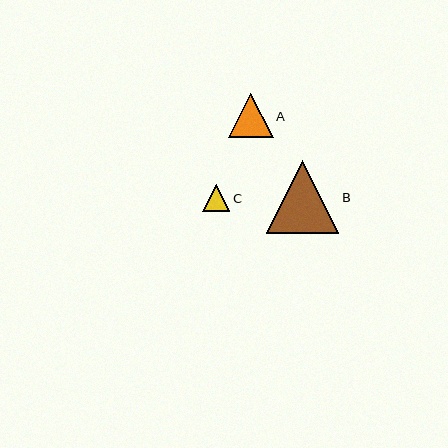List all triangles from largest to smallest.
From largest to smallest: B, A, C.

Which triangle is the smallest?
Triangle C is the smallest with a size of approximately 27 pixels.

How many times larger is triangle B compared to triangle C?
Triangle B is approximately 2.7 times the size of triangle C.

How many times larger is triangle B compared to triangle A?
Triangle B is approximately 1.6 times the size of triangle A.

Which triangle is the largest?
Triangle B is the largest with a size of approximately 73 pixels.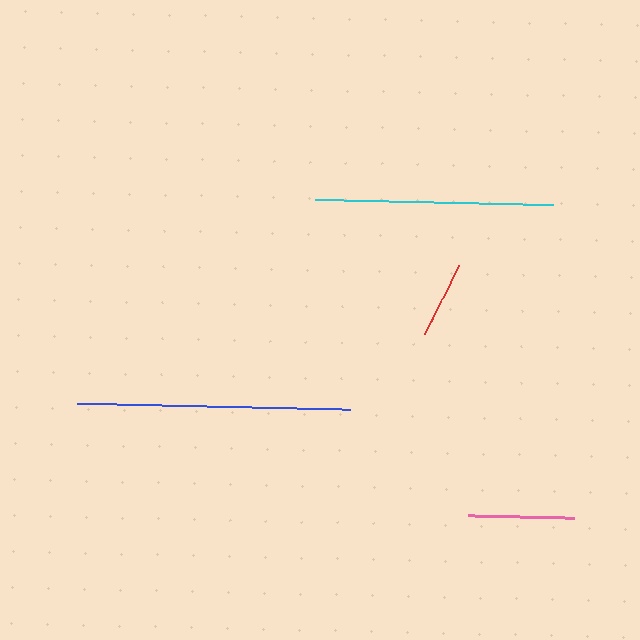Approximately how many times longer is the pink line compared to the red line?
The pink line is approximately 1.4 times the length of the red line.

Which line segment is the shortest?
The red line is the shortest at approximately 78 pixels.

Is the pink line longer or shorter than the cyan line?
The cyan line is longer than the pink line.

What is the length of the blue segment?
The blue segment is approximately 273 pixels long.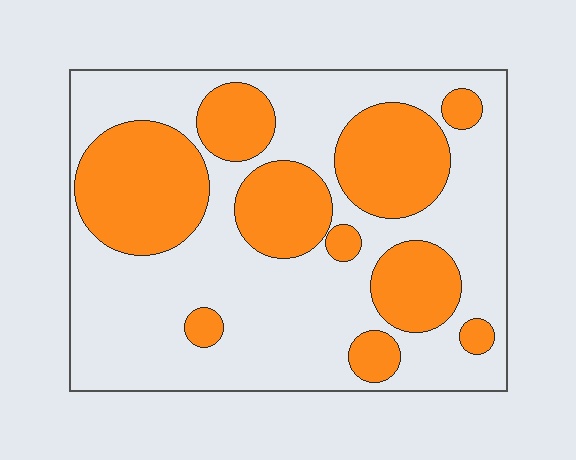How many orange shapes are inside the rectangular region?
10.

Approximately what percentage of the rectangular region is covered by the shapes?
Approximately 35%.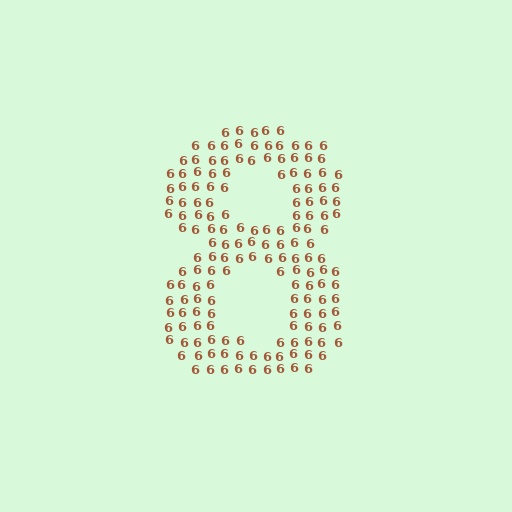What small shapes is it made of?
It is made of small digit 6's.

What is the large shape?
The large shape is the digit 8.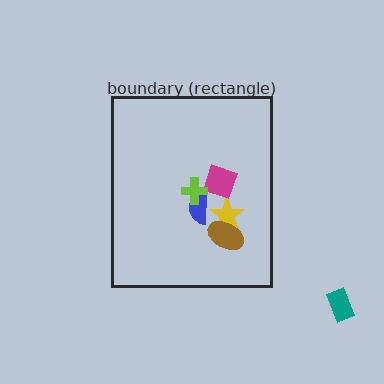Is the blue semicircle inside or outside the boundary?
Inside.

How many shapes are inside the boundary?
5 inside, 1 outside.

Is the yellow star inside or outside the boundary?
Inside.